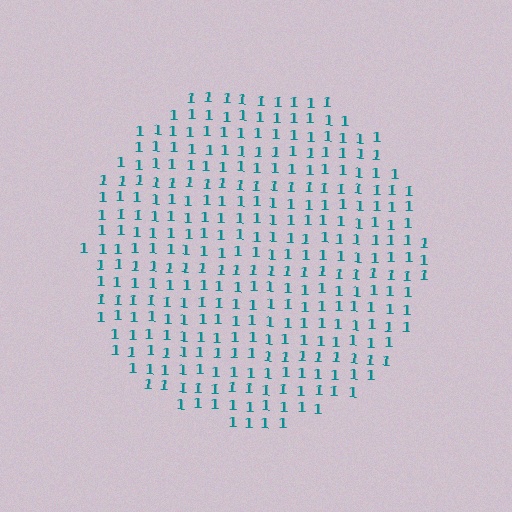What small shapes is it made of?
It is made of small digit 1's.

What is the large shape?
The large shape is a circle.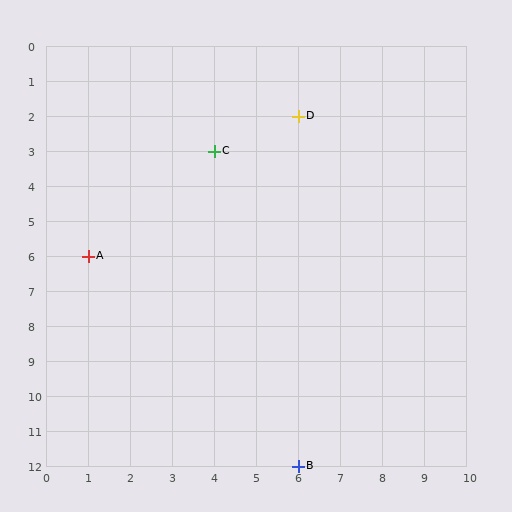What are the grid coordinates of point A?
Point A is at grid coordinates (1, 6).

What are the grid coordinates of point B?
Point B is at grid coordinates (6, 12).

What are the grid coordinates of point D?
Point D is at grid coordinates (6, 2).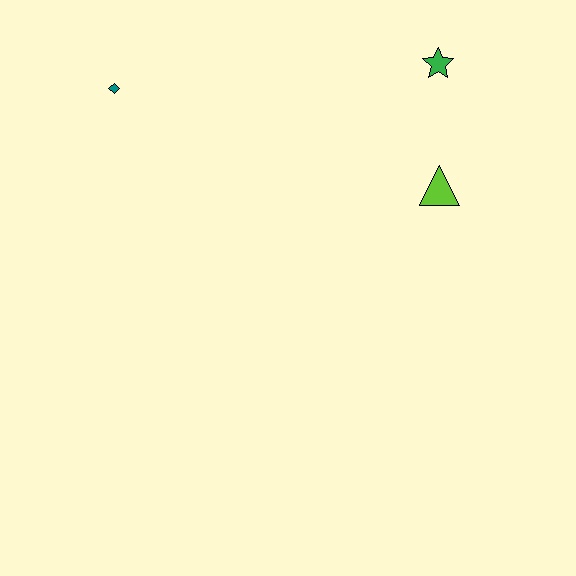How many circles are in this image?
There are no circles.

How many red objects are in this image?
There are no red objects.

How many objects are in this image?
There are 3 objects.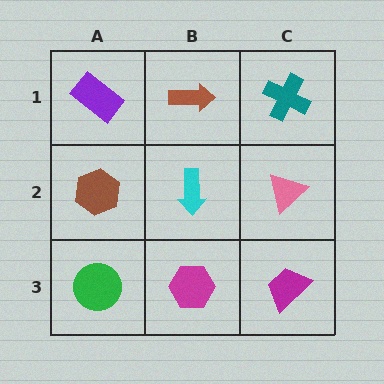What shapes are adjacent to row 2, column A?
A purple rectangle (row 1, column A), a green circle (row 3, column A), a cyan arrow (row 2, column B).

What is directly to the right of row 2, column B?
A pink triangle.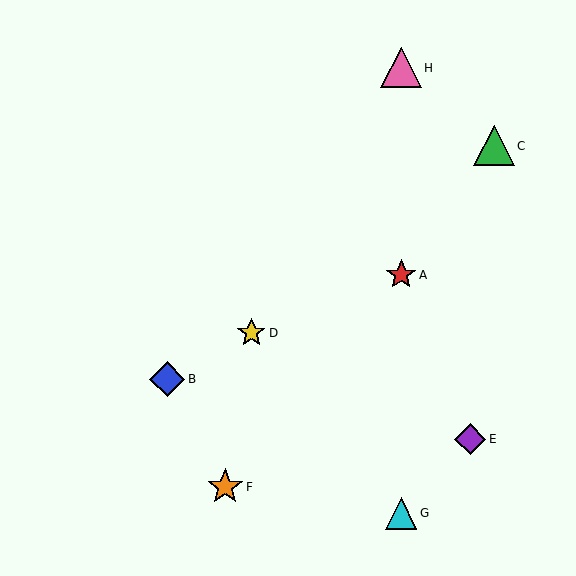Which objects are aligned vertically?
Objects A, G, H are aligned vertically.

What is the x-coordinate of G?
Object G is at x≈401.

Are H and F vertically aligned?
No, H is at x≈401 and F is at x≈225.